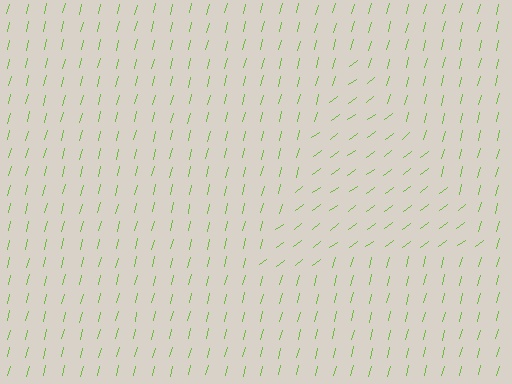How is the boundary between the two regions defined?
The boundary is defined purely by a change in line orientation (approximately 39 degrees difference). All lines are the same color and thickness.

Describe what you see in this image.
The image is filled with small lime line segments. A triangle region in the image has lines oriented differently from the surrounding lines, creating a visible texture boundary.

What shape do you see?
I see a triangle.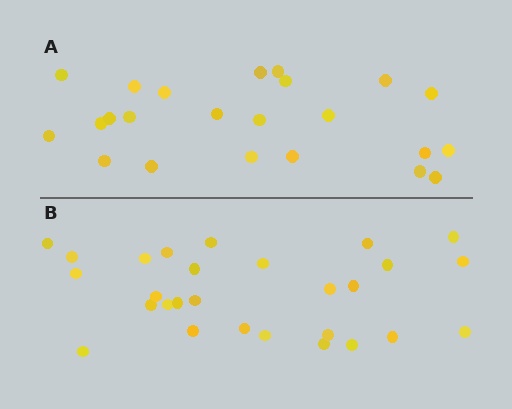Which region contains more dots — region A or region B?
Region B (the bottom region) has more dots.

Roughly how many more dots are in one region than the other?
Region B has about 5 more dots than region A.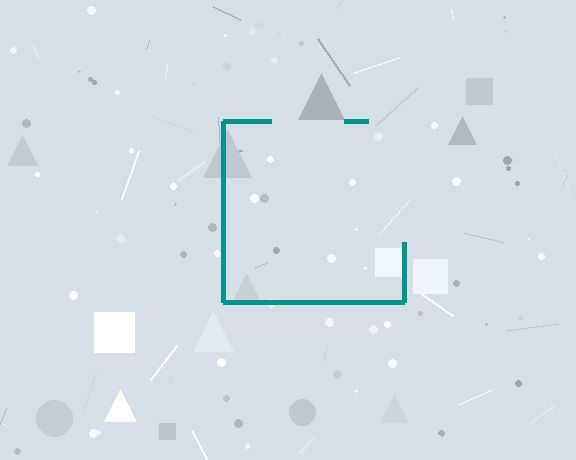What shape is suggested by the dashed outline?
The dashed outline suggests a square.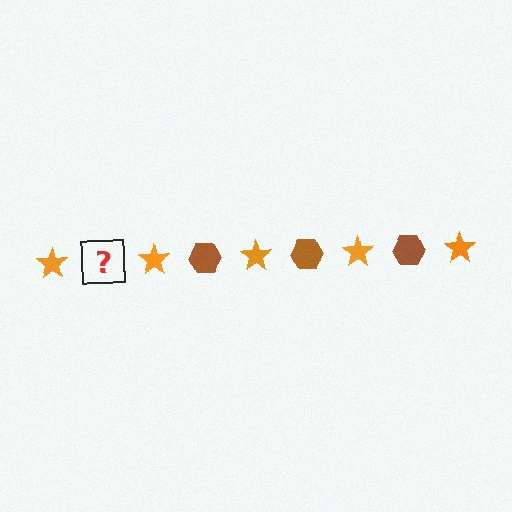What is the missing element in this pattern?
The missing element is a brown hexagon.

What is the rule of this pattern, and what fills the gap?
The rule is that the pattern alternates between orange star and brown hexagon. The gap should be filled with a brown hexagon.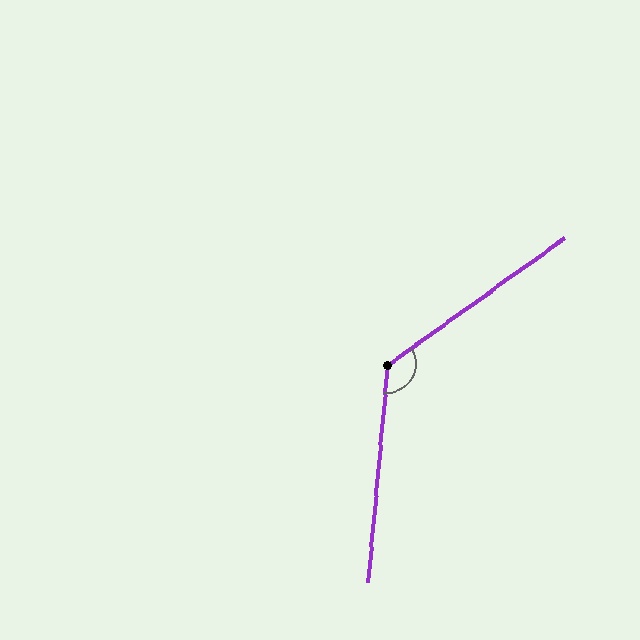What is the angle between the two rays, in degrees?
Approximately 131 degrees.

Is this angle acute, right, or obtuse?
It is obtuse.